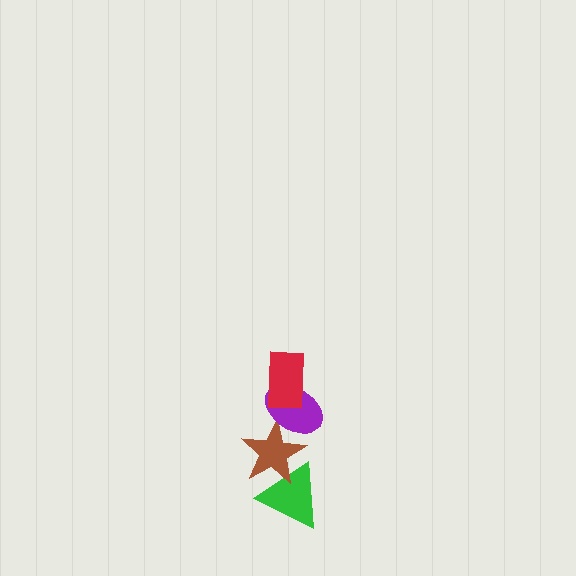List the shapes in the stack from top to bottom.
From top to bottom: the red rectangle, the purple ellipse, the brown star, the green triangle.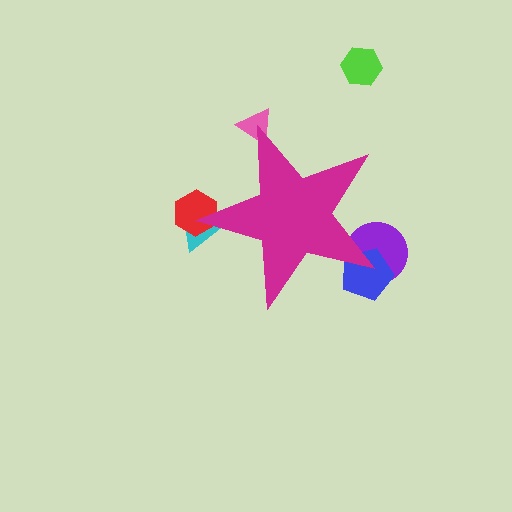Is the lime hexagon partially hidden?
No, the lime hexagon is fully visible.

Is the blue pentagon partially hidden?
Yes, the blue pentagon is partially hidden behind the magenta star.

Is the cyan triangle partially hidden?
Yes, the cyan triangle is partially hidden behind the magenta star.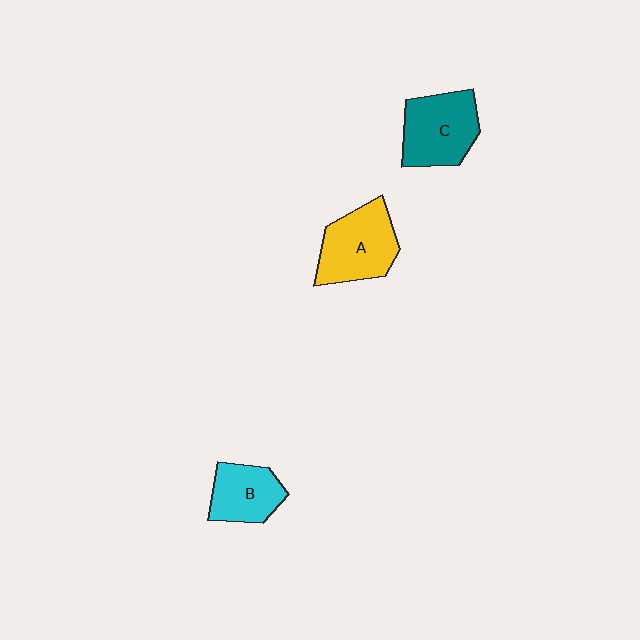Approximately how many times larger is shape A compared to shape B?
Approximately 1.4 times.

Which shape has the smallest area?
Shape B (cyan).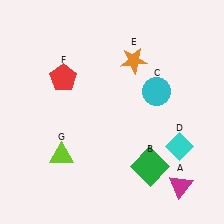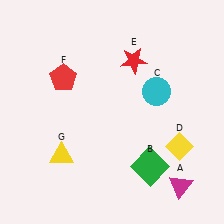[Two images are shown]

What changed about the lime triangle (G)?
In Image 1, G is lime. In Image 2, it changed to yellow.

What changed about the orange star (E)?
In Image 1, E is orange. In Image 2, it changed to red.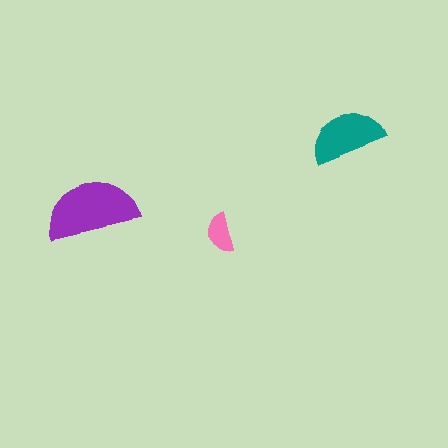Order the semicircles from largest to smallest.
the purple one, the teal one, the pink one.